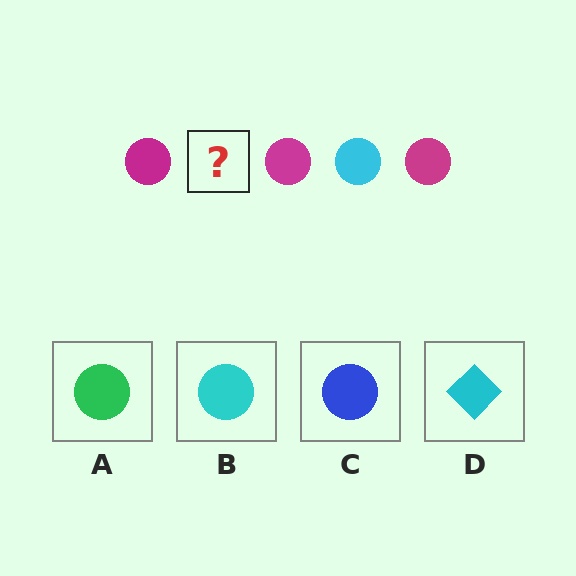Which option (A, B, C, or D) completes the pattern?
B.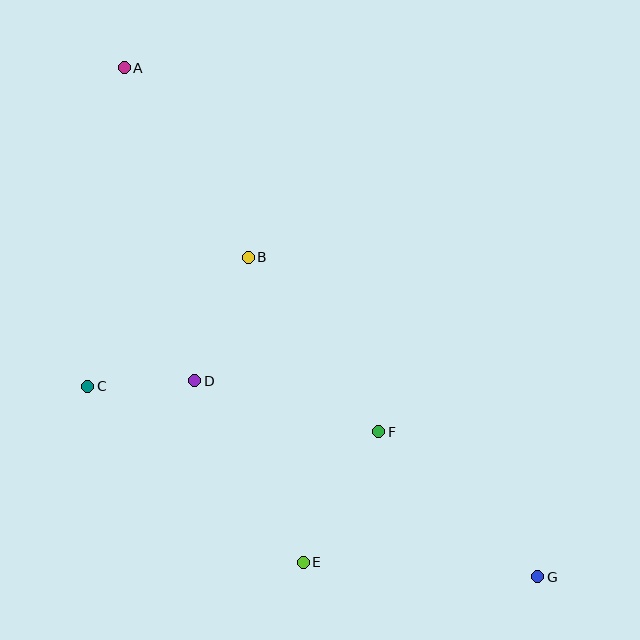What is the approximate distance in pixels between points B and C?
The distance between B and C is approximately 206 pixels.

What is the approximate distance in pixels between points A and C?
The distance between A and C is approximately 320 pixels.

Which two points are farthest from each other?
Points A and G are farthest from each other.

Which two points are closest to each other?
Points C and D are closest to each other.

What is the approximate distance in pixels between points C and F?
The distance between C and F is approximately 295 pixels.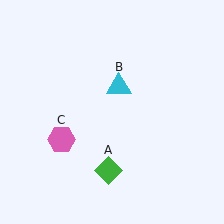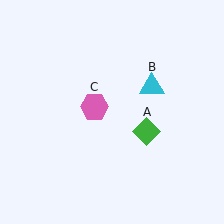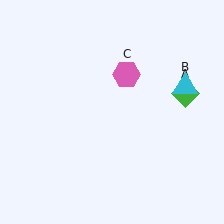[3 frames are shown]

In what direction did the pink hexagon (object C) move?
The pink hexagon (object C) moved up and to the right.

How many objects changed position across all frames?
3 objects changed position: green diamond (object A), cyan triangle (object B), pink hexagon (object C).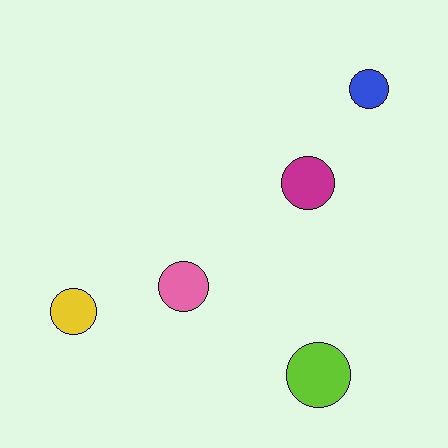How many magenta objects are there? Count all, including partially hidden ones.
There is 1 magenta object.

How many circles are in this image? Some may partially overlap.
There are 5 circles.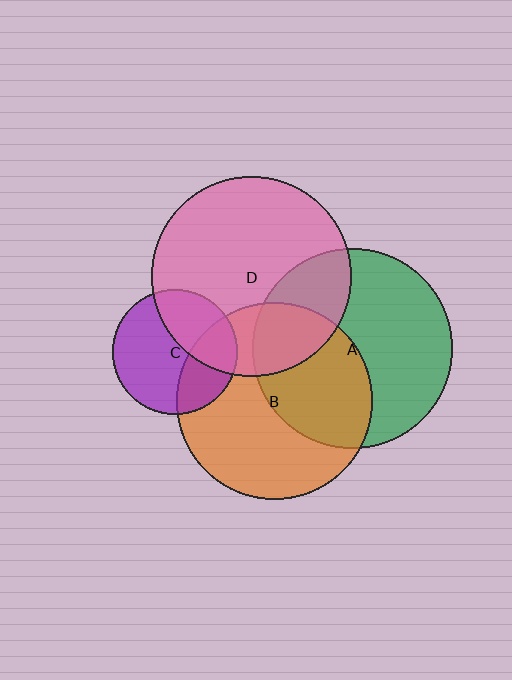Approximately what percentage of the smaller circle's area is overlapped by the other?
Approximately 35%.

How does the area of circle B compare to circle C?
Approximately 2.5 times.